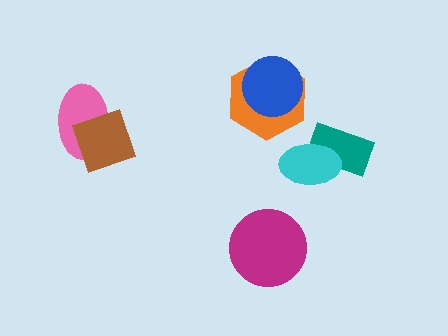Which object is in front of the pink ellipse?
The brown diamond is in front of the pink ellipse.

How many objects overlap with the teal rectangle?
1 object overlaps with the teal rectangle.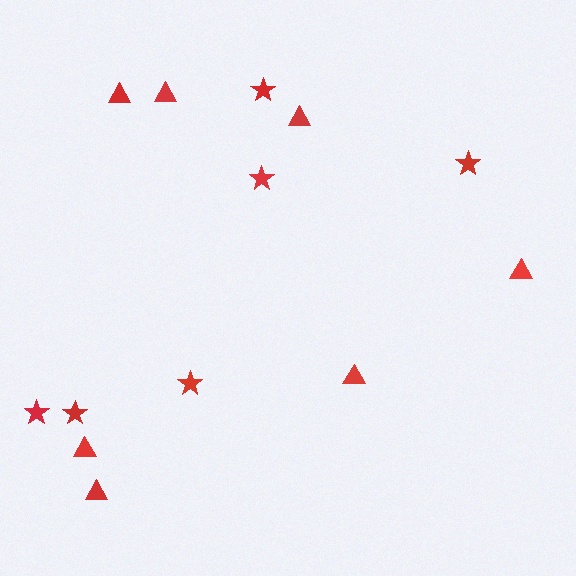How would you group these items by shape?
There are 2 groups: one group of stars (6) and one group of triangles (7).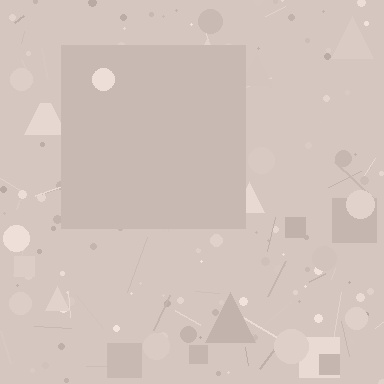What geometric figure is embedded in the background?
A square is embedded in the background.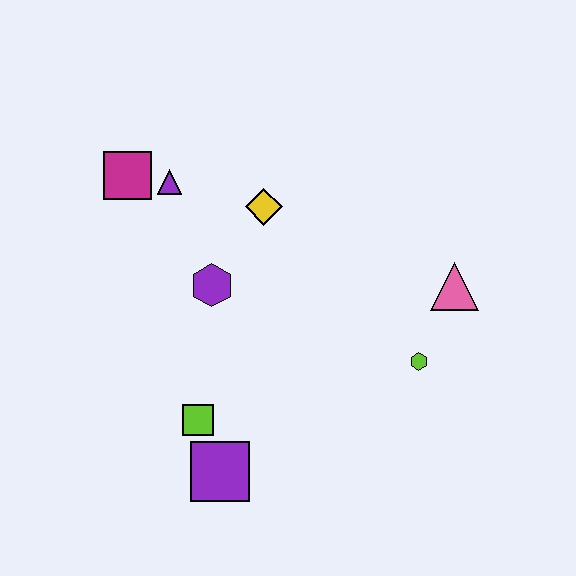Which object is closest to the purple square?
The lime square is closest to the purple square.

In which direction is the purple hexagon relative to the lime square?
The purple hexagon is above the lime square.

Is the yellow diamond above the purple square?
Yes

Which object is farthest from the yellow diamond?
The purple square is farthest from the yellow diamond.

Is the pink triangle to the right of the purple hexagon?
Yes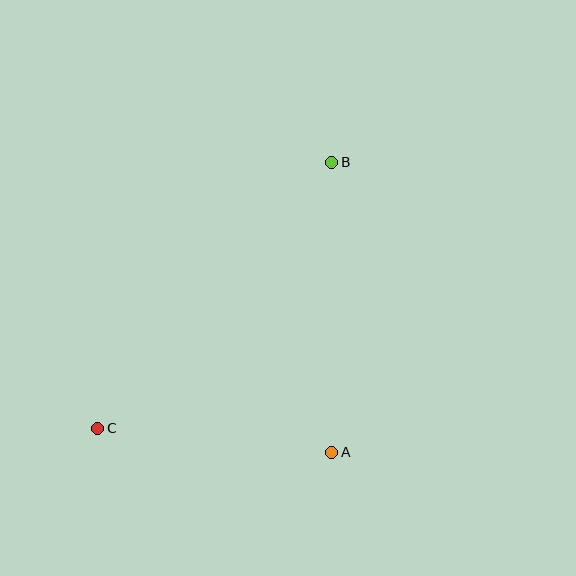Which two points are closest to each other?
Points A and C are closest to each other.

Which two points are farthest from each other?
Points B and C are farthest from each other.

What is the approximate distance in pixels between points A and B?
The distance between A and B is approximately 290 pixels.